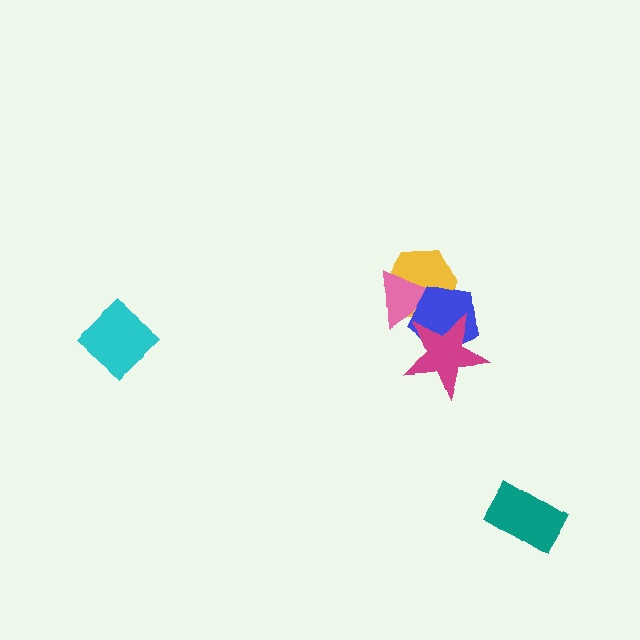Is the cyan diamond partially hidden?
No, no other shape covers it.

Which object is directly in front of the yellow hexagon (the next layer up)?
The pink triangle is directly in front of the yellow hexagon.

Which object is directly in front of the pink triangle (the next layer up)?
The blue pentagon is directly in front of the pink triangle.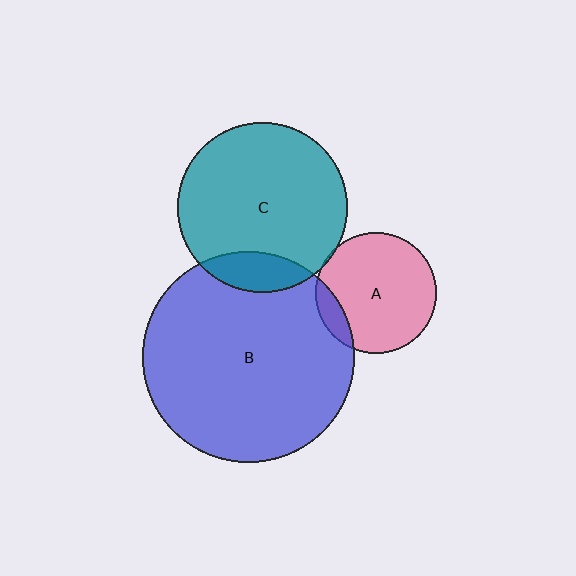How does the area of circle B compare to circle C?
Approximately 1.6 times.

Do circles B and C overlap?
Yes.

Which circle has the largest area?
Circle B (blue).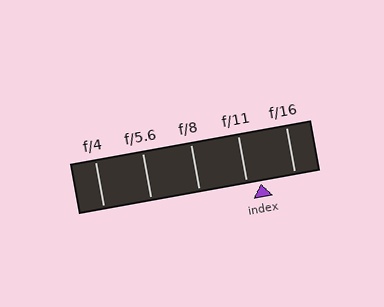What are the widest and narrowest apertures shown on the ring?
The widest aperture shown is f/4 and the narrowest is f/16.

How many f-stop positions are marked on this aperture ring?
There are 5 f-stop positions marked.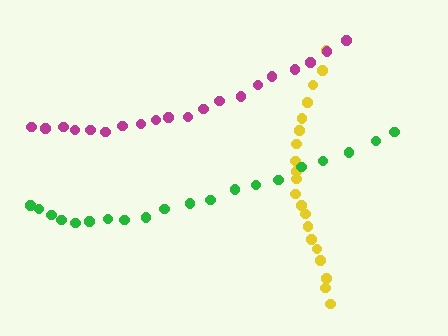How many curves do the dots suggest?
There are 3 distinct paths.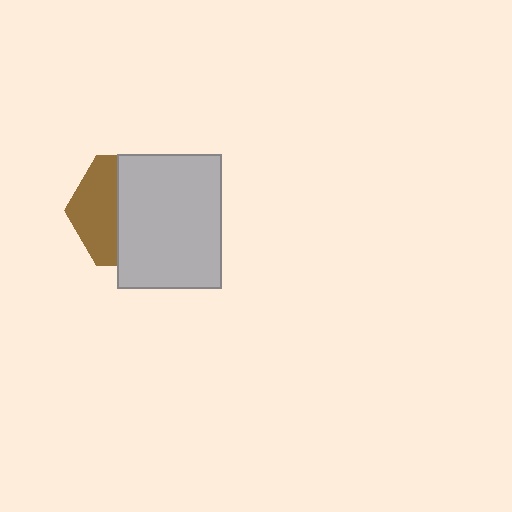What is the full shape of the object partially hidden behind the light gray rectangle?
The partially hidden object is a brown hexagon.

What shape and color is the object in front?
The object in front is a light gray rectangle.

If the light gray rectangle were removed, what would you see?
You would see the complete brown hexagon.